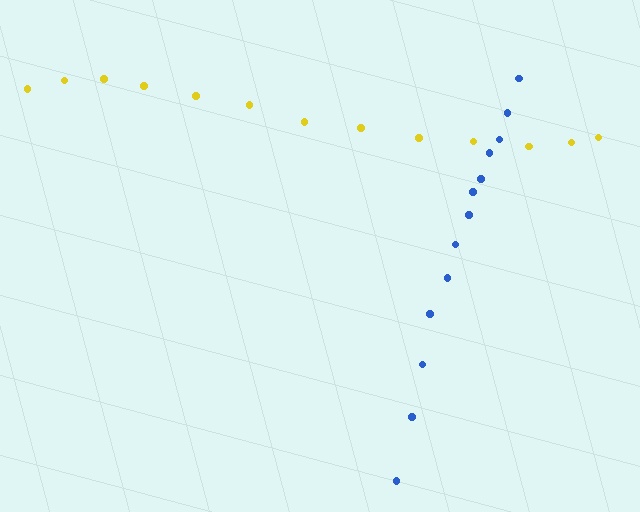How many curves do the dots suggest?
There are 2 distinct paths.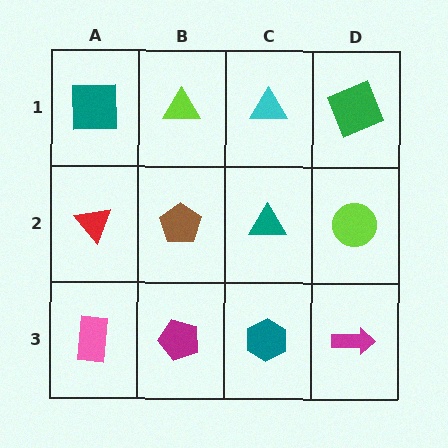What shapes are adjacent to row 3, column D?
A lime circle (row 2, column D), a teal hexagon (row 3, column C).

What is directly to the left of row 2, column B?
A red triangle.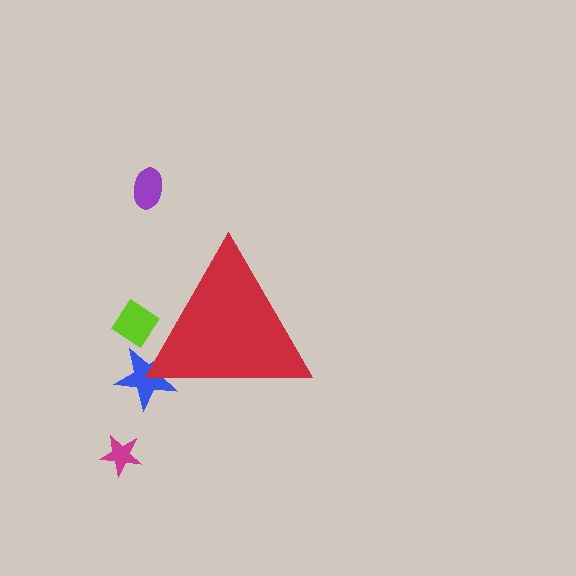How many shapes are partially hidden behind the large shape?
2 shapes are partially hidden.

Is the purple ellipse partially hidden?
No, the purple ellipse is fully visible.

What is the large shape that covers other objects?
A red triangle.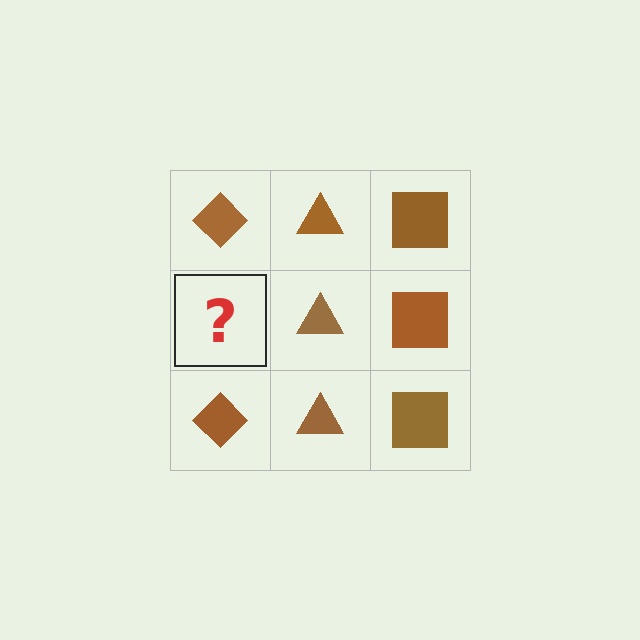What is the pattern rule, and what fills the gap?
The rule is that each column has a consistent shape. The gap should be filled with a brown diamond.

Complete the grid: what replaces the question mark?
The question mark should be replaced with a brown diamond.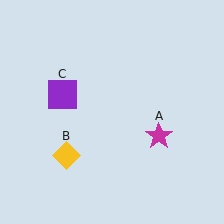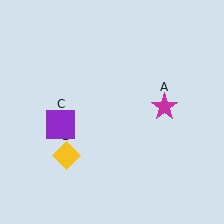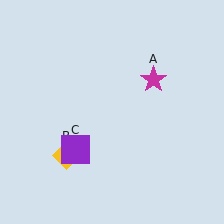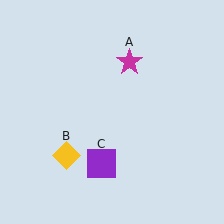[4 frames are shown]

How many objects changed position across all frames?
2 objects changed position: magenta star (object A), purple square (object C).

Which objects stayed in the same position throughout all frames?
Yellow diamond (object B) remained stationary.